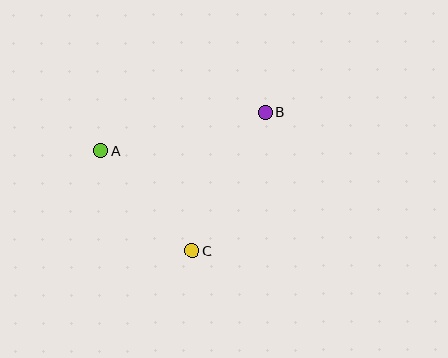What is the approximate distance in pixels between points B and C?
The distance between B and C is approximately 157 pixels.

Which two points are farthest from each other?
Points A and B are farthest from each other.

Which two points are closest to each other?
Points A and C are closest to each other.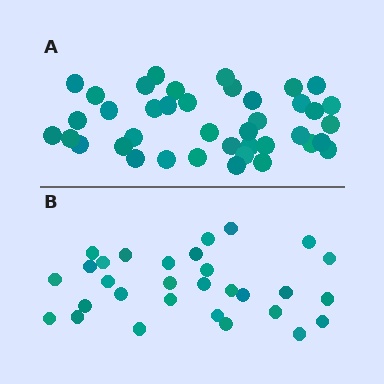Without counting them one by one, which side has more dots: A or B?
Region A (the top region) has more dots.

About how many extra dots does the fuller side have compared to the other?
Region A has roughly 10 or so more dots than region B.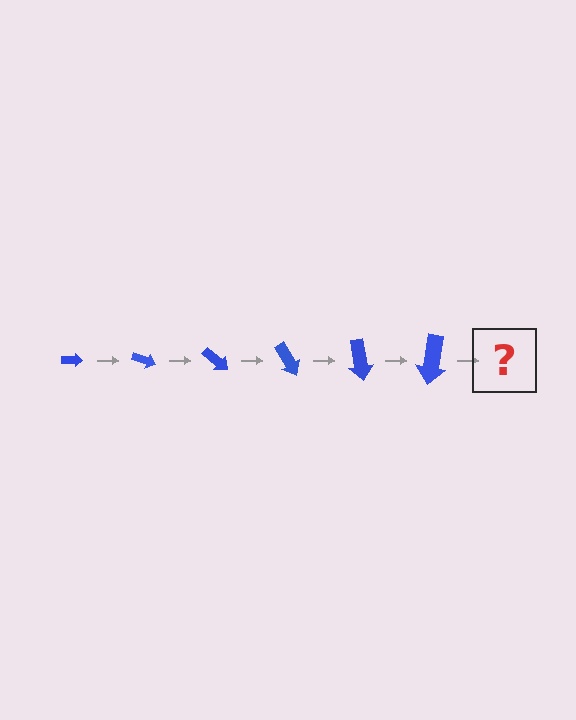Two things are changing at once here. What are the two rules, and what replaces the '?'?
The two rules are that the arrow grows larger each step and it rotates 20 degrees each step. The '?' should be an arrow, larger than the previous one and rotated 120 degrees from the start.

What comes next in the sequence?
The next element should be an arrow, larger than the previous one and rotated 120 degrees from the start.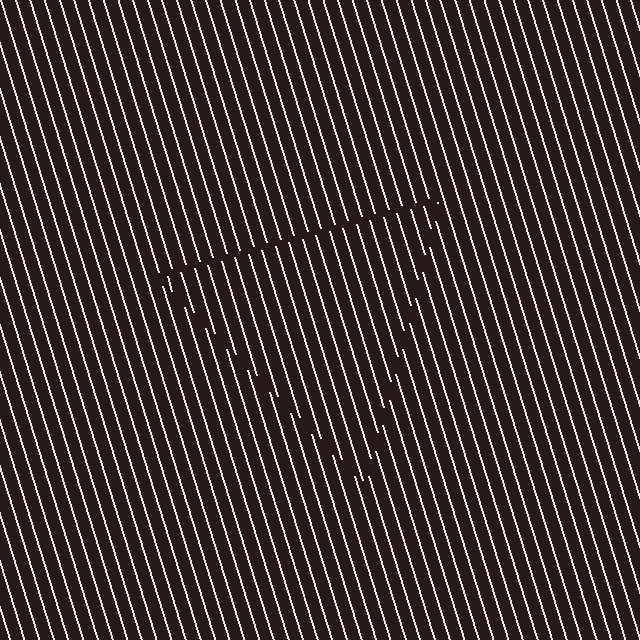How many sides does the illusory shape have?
3 sides — the line-ends trace a triangle.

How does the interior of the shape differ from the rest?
The interior of the shape contains the same grating, shifted by half a period — the contour is defined by the phase discontinuity where line-ends from the inner and outer gratings abut.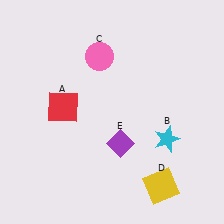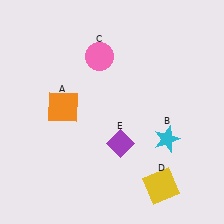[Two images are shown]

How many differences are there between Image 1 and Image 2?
There is 1 difference between the two images.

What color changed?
The square (A) changed from red in Image 1 to orange in Image 2.